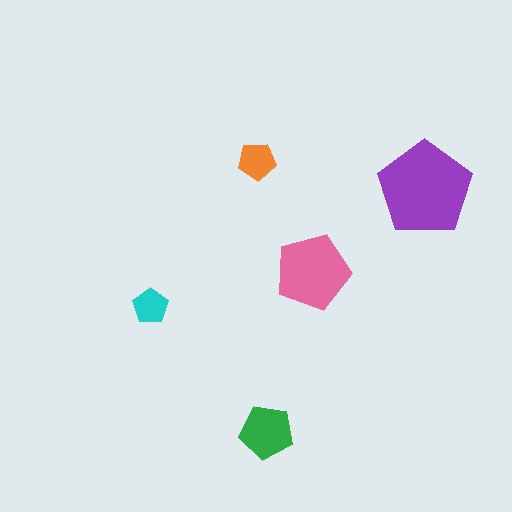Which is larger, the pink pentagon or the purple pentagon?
The purple one.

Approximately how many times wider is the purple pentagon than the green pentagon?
About 1.5 times wider.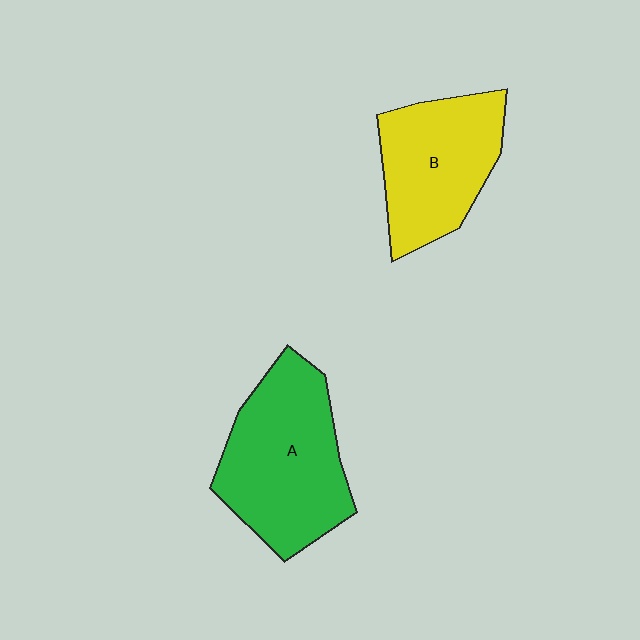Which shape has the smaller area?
Shape B (yellow).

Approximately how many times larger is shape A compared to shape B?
Approximately 1.3 times.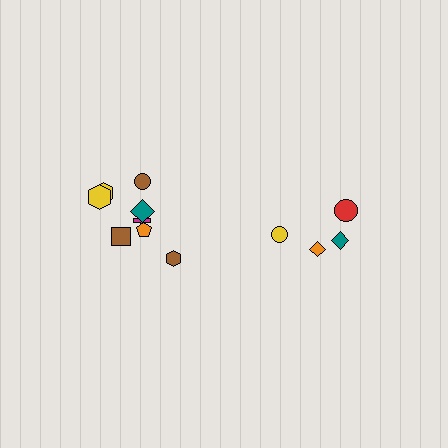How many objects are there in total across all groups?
There are 12 objects.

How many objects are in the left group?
There are 8 objects.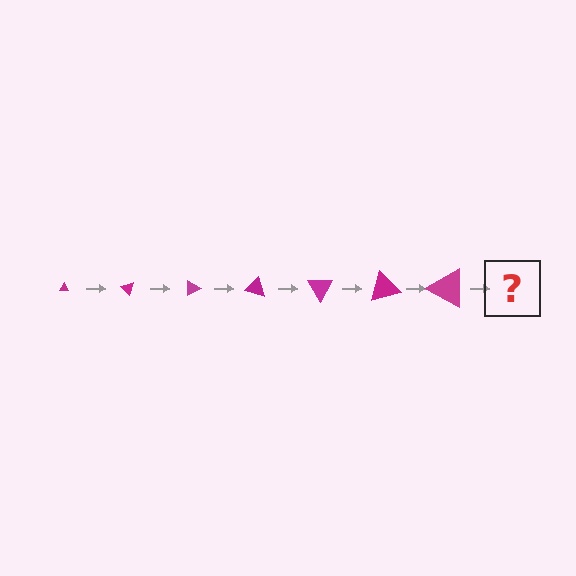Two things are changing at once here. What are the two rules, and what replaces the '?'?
The two rules are that the triangle grows larger each step and it rotates 45 degrees each step. The '?' should be a triangle, larger than the previous one and rotated 315 degrees from the start.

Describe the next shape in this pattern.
It should be a triangle, larger than the previous one and rotated 315 degrees from the start.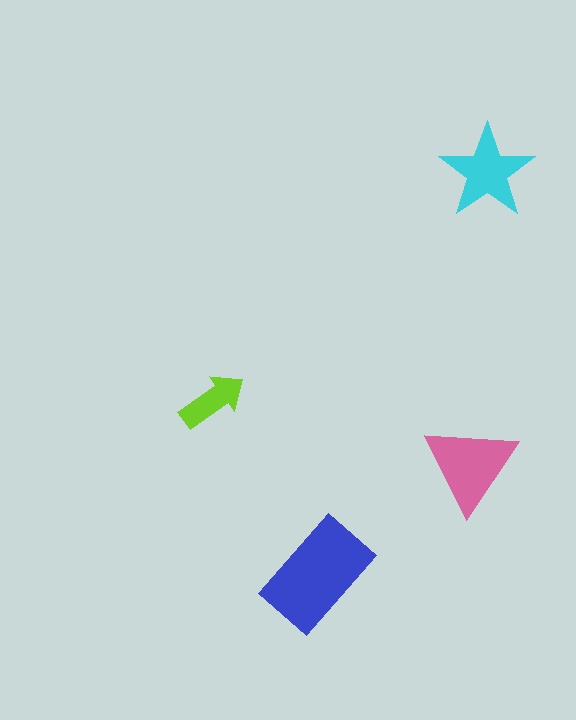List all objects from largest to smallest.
The blue rectangle, the pink triangle, the cyan star, the lime arrow.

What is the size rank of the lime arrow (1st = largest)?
4th.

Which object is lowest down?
The blue rectangle is bottommost.